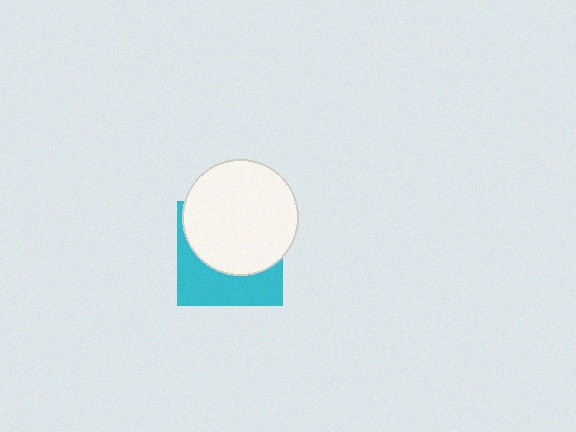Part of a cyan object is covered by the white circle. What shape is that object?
It is a square.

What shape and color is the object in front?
The object in front is a white circle.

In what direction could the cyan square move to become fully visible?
The cyan square could move down. That would shift it out from behind the white circle entirely.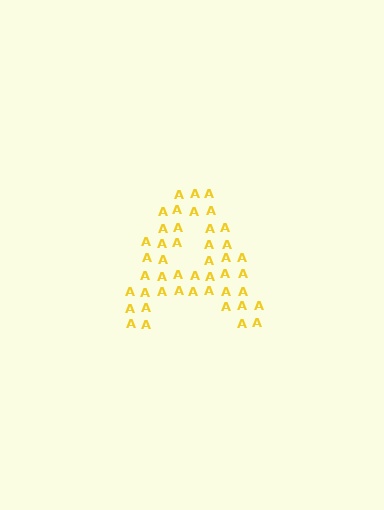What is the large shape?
The large shape is the letter A.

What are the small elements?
The small elements are letter A's.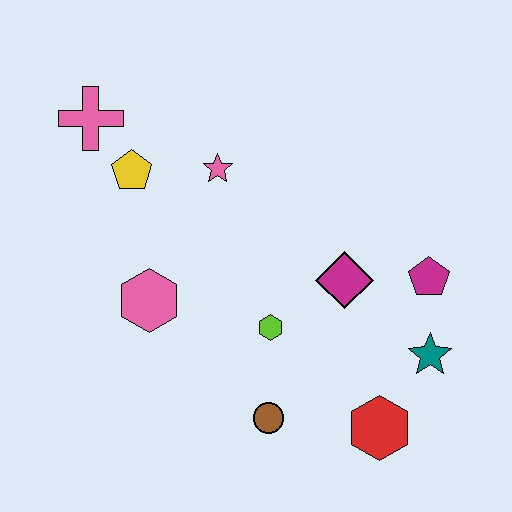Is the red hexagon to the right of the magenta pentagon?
No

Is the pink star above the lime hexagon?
Yes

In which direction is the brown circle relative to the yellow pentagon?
The brown circle is below the yellow pentagon.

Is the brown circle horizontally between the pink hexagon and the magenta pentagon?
Yes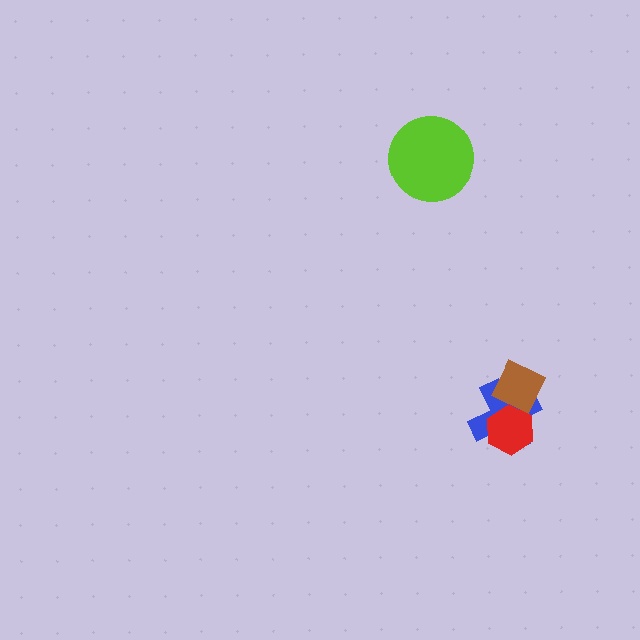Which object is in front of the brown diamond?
The red hexagon is in front of the brown diamond.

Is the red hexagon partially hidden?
No, no other shape covers it.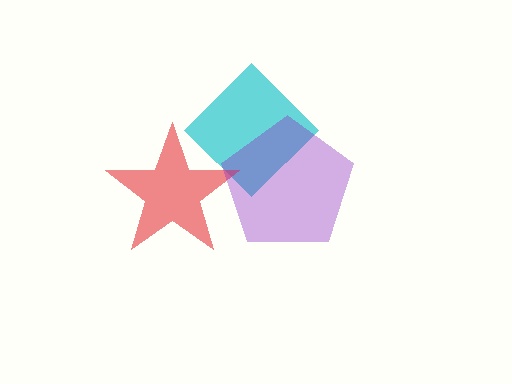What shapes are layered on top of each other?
The layered shapes are: a cyan diamond, a red star, a purple pentagon.